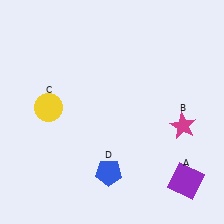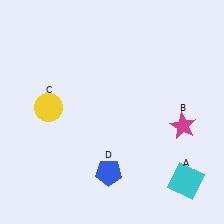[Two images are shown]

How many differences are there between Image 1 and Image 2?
There is 1 difference between the two images.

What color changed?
The square (A) changed from purple in Image 1 to cyan in Image 2.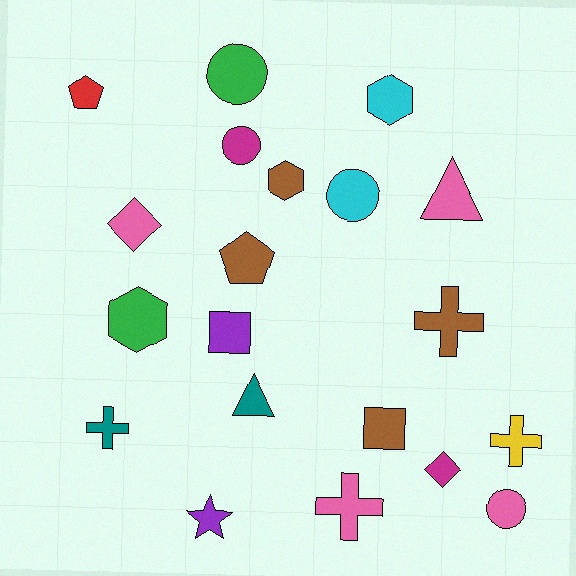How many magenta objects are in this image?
There are 2 magenta objects.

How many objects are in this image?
There are 20 objects.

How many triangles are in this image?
There are 2 triangles.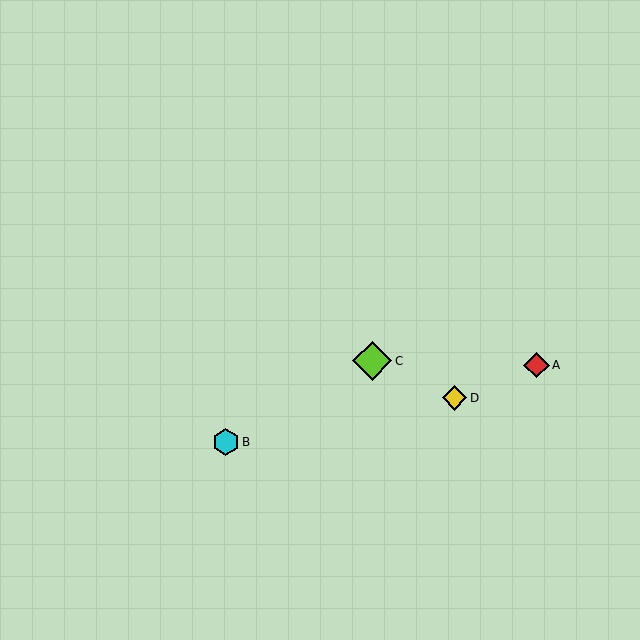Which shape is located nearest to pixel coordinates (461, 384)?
The yellow diamond (labeled D) at (455, 398) is nearest to that location.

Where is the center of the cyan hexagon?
The center of the cyan hexagon is at (226, 442).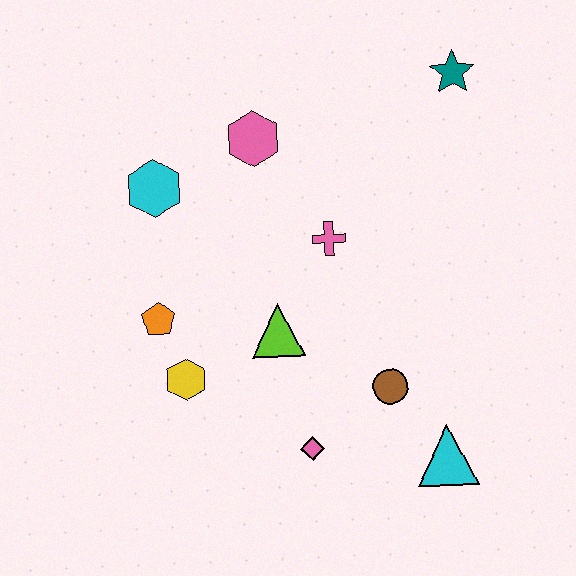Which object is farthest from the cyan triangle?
The cyan hexagon is farthest from the cyan triangle.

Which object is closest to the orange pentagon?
The yellow hexagon is closest to the orange pentagon.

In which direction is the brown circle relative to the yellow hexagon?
The brown circle is to the right of the yellow hexagon.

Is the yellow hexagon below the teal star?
Yes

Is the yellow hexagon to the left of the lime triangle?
Yes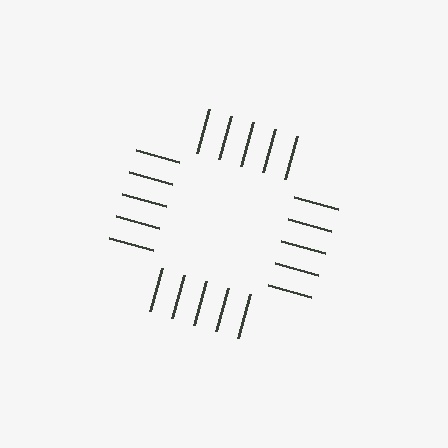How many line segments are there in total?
20 — 5 along each of the 4 edges.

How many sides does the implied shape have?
4 sides — the line-ends trace a square.